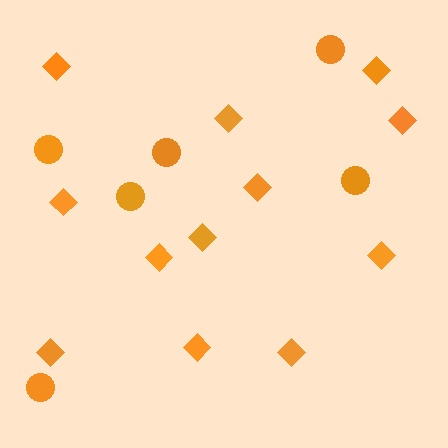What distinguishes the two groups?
There are 2 groups: one group of circles (6) and one group of diamonds (12).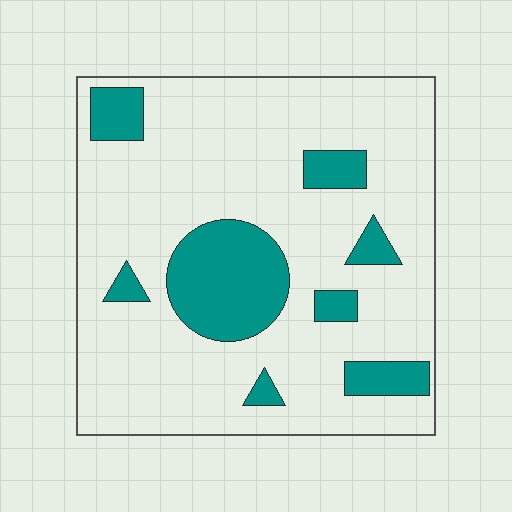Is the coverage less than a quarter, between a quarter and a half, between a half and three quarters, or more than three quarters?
Less than a quarter.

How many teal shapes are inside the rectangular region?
8.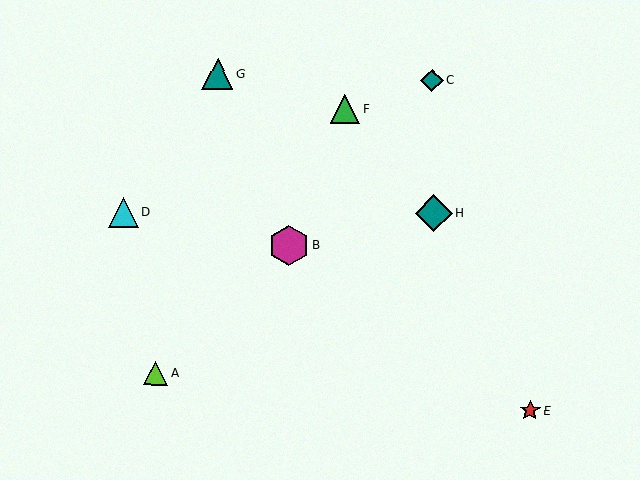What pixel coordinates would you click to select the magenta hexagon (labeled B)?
Click at (289, 245) to select the magenta hexagon B.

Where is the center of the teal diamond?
The center of the teal diamond is at (432, 80).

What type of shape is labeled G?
Shape G is a teal triangle.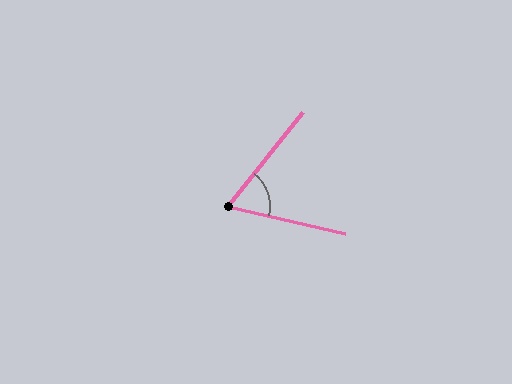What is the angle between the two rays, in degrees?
Approximately 65 degrees.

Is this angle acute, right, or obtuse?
It is acute.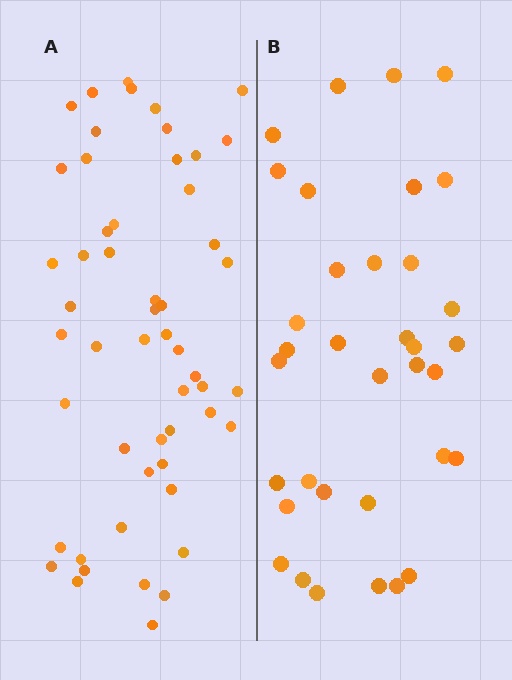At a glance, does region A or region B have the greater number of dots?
Region A (the left region) has more dots.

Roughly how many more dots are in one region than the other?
Region A has approximately 20 more dots than region B.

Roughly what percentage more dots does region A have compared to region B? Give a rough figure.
About 50% more.